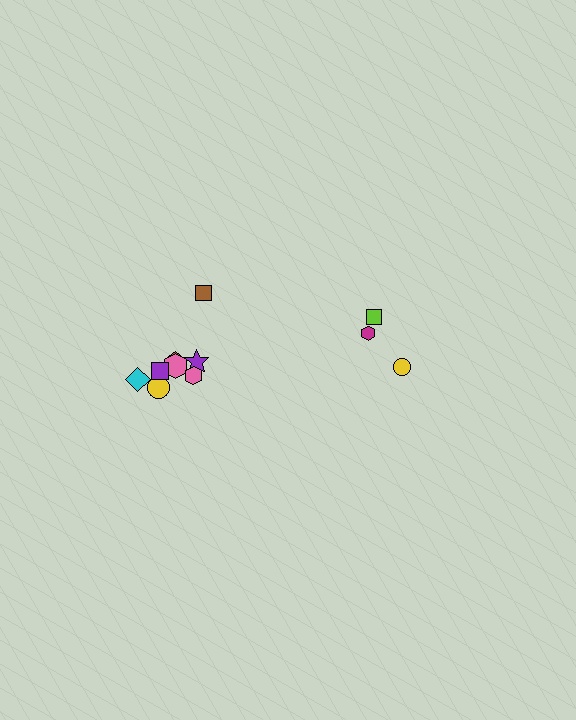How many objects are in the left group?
There are 8 objects.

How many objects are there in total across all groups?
There are 11 objects.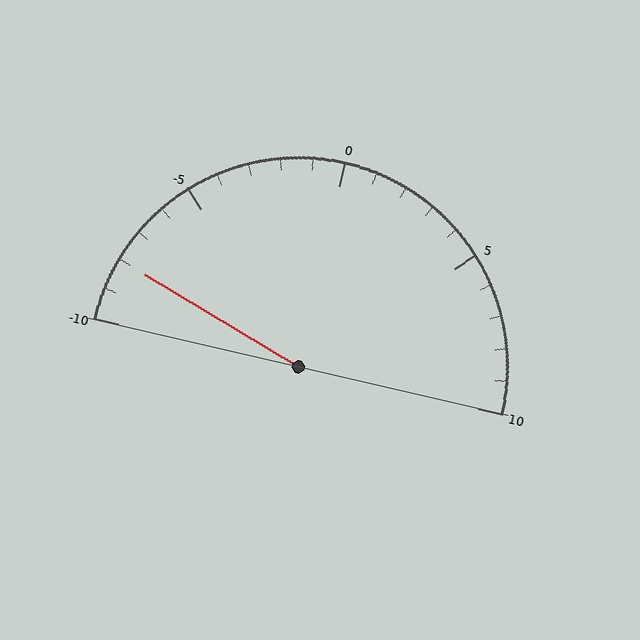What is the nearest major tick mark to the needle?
The nearest major tick mark is -10.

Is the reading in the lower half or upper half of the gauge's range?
The reading is in the lower half of the range (-10 to 10).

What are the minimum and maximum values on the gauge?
The gauge ranges from -10 to 10.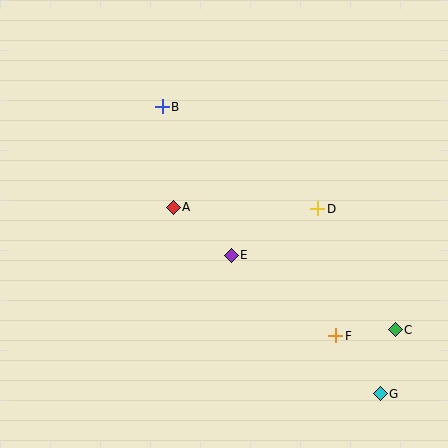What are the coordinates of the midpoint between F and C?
The midpoint between F and C is at (366, 333).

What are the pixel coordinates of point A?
Point A is at (173, 207).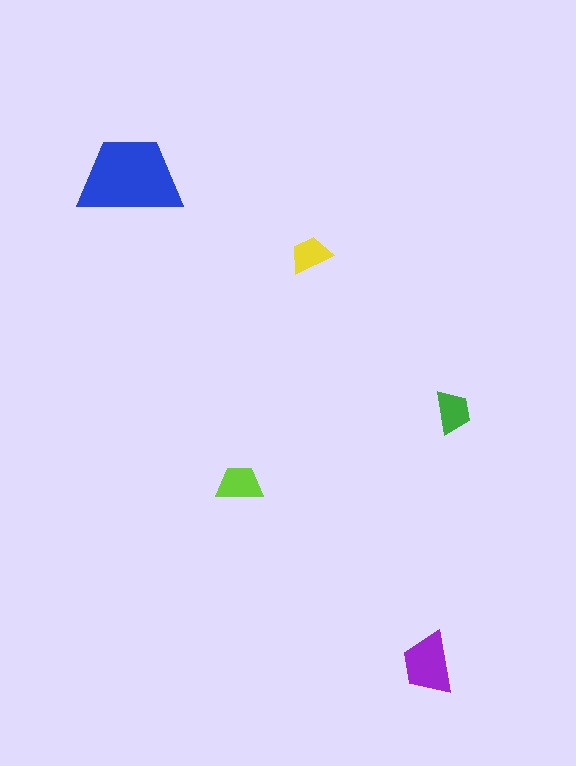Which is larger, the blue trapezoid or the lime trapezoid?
The blue one.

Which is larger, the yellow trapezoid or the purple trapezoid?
The purple one.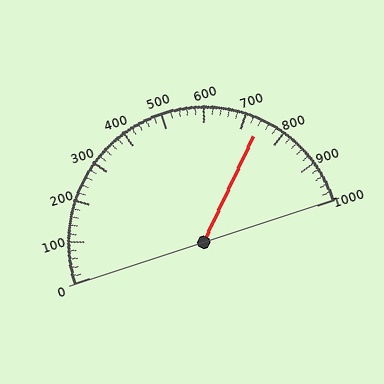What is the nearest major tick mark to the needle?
The nearest major tick mark is 700.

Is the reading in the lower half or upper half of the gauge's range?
The reading is in the upper half of the range (0 to 1000).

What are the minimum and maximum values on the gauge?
The gauge ranges from 0 to 1000.